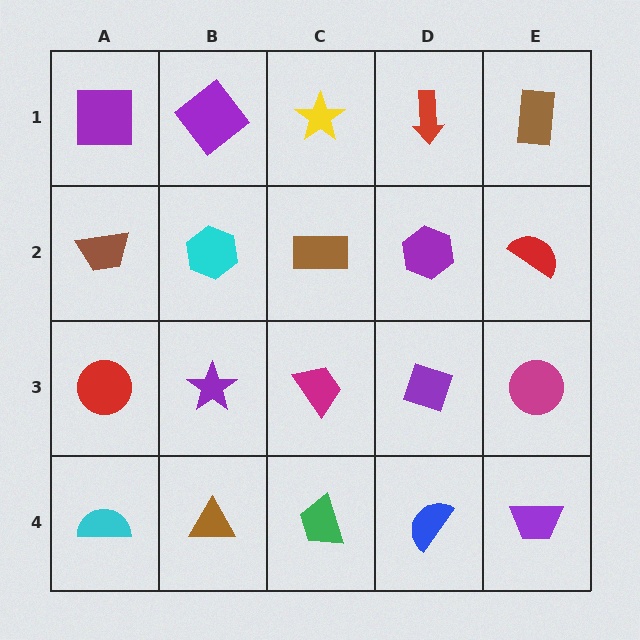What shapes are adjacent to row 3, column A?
A brown trapezoid (row 2, column A), a cyan semicircle (row 4, column A), a purple star (row 3, column B).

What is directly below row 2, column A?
A red circle.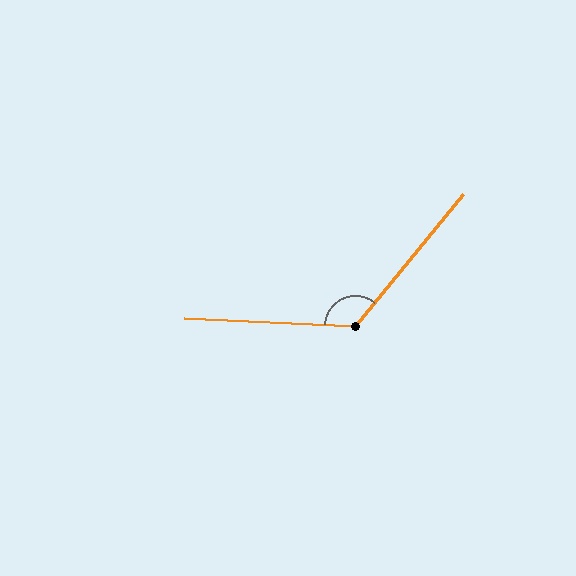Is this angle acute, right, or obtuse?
It is obtuse.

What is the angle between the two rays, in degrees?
Approximately 126 degrees.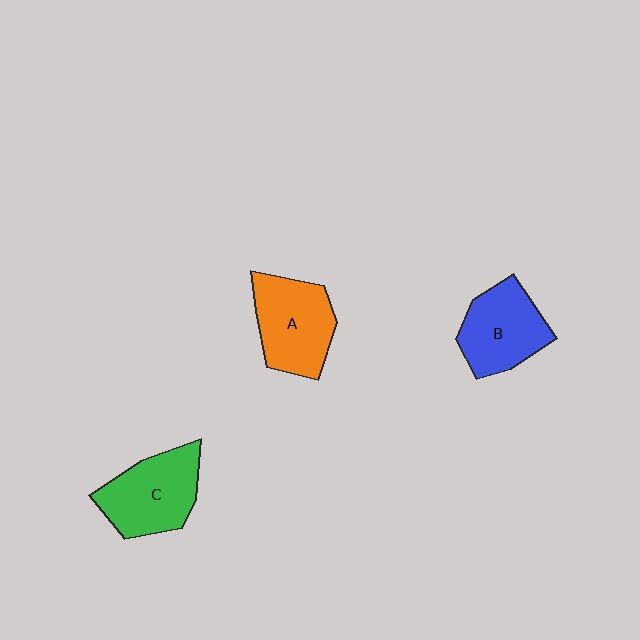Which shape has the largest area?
Shape C (green).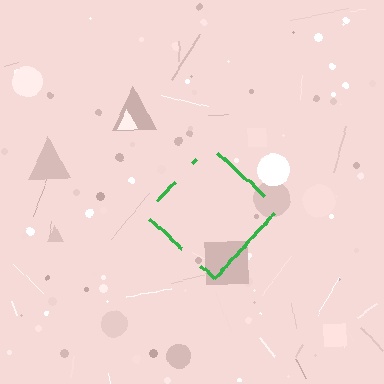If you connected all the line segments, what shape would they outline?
They would outline a diamond.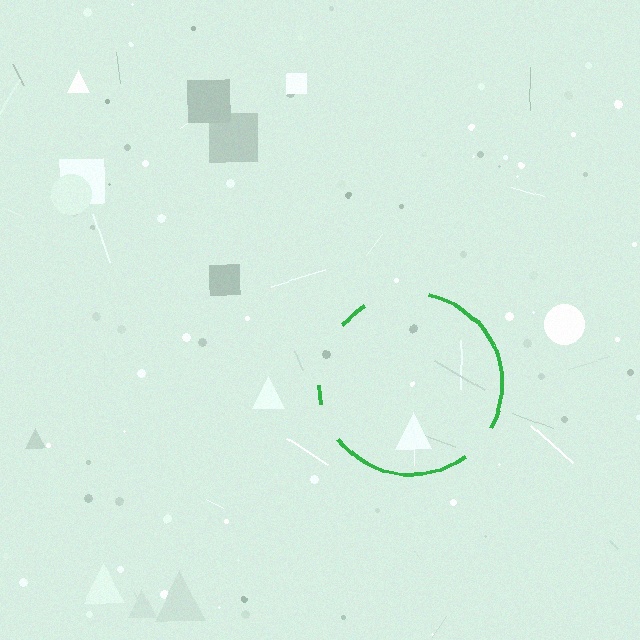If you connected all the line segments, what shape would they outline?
They would outline a circle.